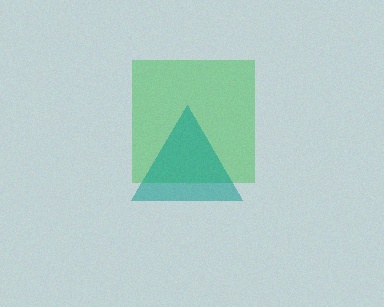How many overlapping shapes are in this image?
There are 2 overlapping shapes in the image.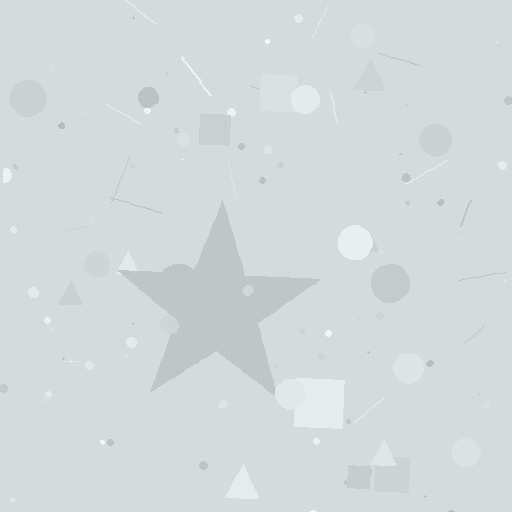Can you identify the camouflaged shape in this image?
The camouflaged shape is a star.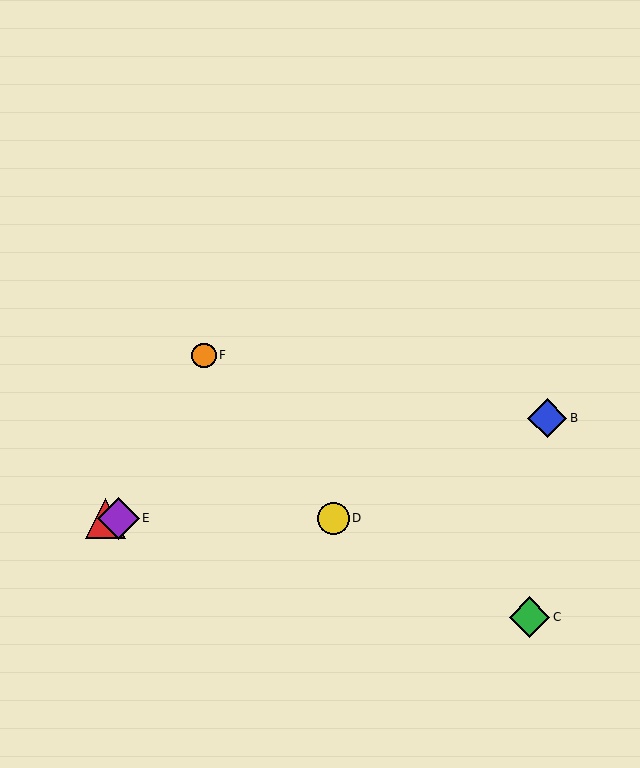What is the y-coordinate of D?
Object D is at y≈518.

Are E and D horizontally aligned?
Yes, both are at y≈518.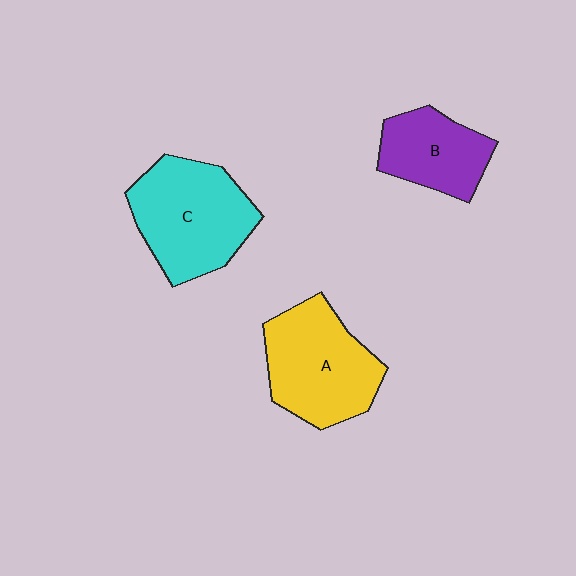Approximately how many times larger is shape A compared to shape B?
Approximately 1.5 times.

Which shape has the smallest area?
Shape B (purple).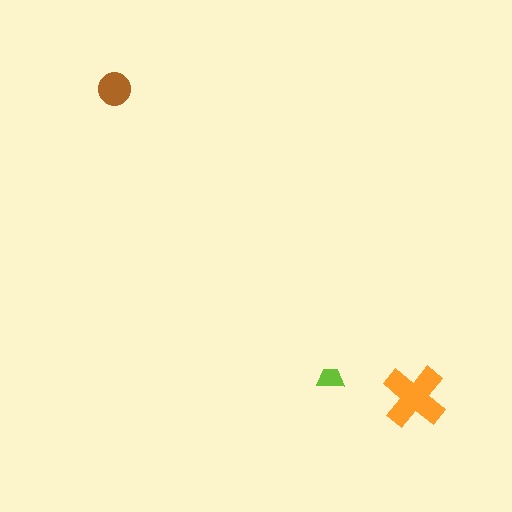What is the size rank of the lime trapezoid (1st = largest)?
3rd.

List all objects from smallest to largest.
The lime trapezoid, the brown circle, the orange cross.